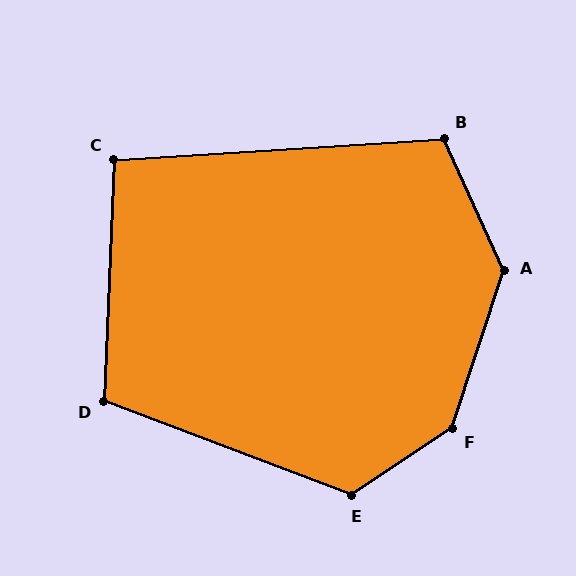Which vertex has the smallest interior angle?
C, at approximately 96 degrees.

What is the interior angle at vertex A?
Approximately 138 degrees (obtuse).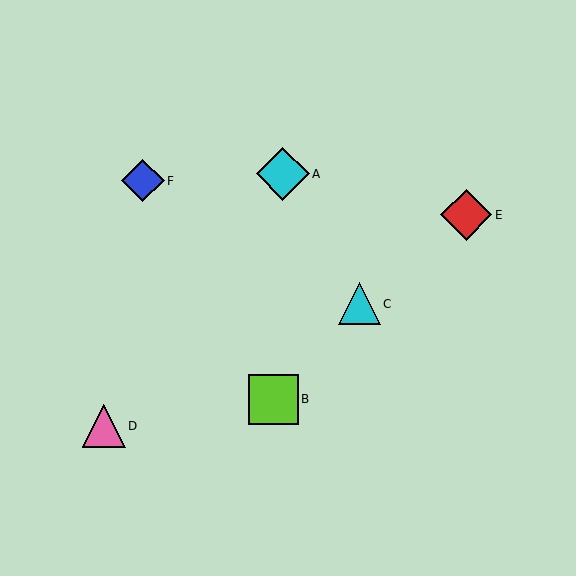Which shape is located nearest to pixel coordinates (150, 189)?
The blue diamond (labeled F) at (143, 181) is nearest to that location.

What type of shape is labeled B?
Shape B is a lime square.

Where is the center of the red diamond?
The center of the red diamond is at (466, 215).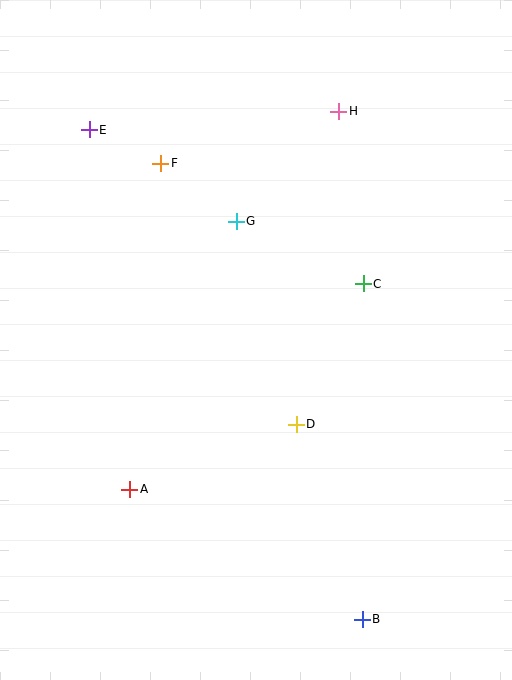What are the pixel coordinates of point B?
Point B is at (362, 619).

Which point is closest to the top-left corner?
Point E is closest to the top-left corner.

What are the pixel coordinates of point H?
Point H is at (339, 111).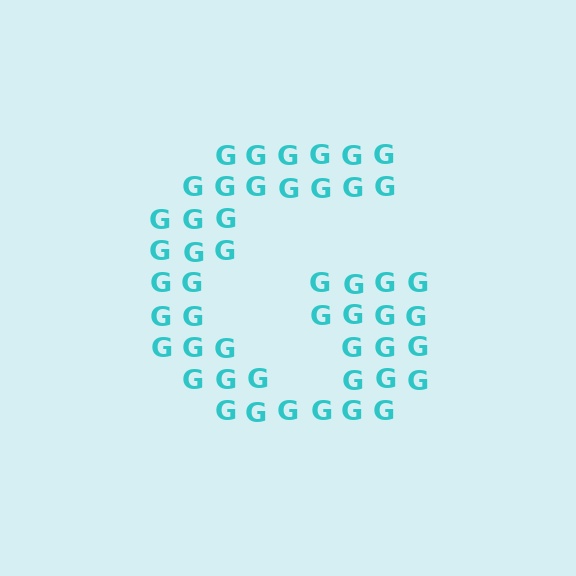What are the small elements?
The small elements are letter G's.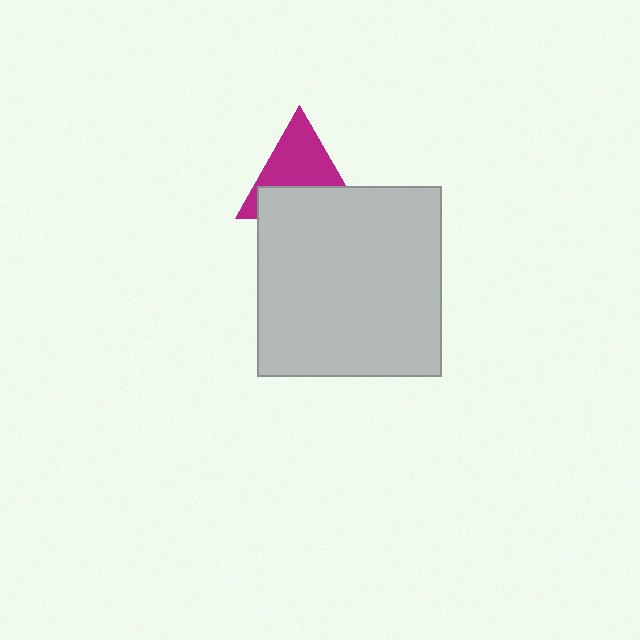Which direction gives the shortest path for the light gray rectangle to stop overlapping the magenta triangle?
Moving down gives the shortest separation.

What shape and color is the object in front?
The object in front is a light gray rectangle.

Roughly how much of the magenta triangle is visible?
About half of it is visible (roughly 56%).